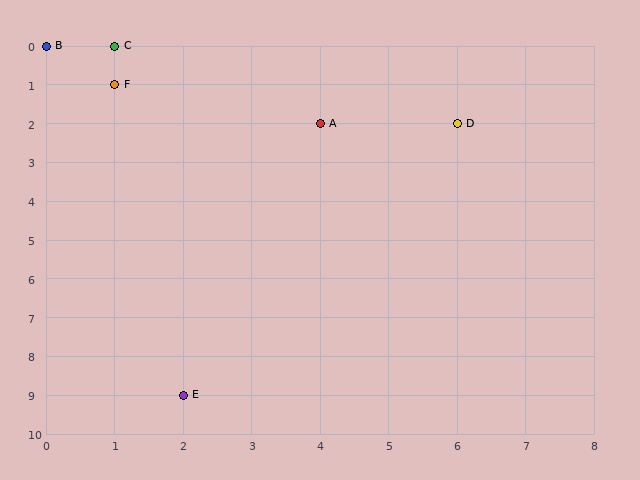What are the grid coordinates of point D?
Point D is at grid coordinates (6, 2).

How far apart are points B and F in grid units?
Points B and F are 1 column and 1 row apart (about 1.4 grid units diagonally).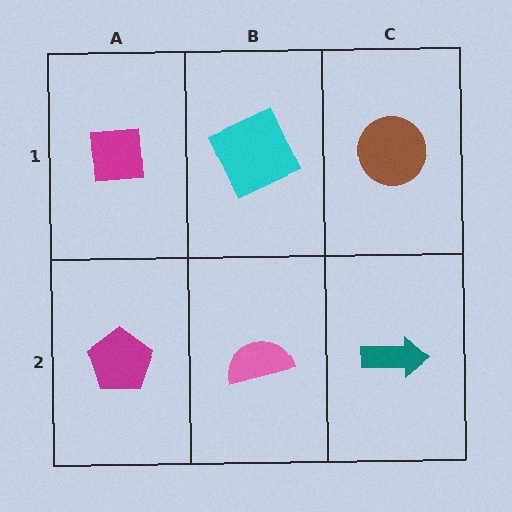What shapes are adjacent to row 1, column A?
A magenta pentagon (row 2, column A), a cyan square (row 1, column B).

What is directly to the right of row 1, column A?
A cyan square.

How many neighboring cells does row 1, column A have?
2.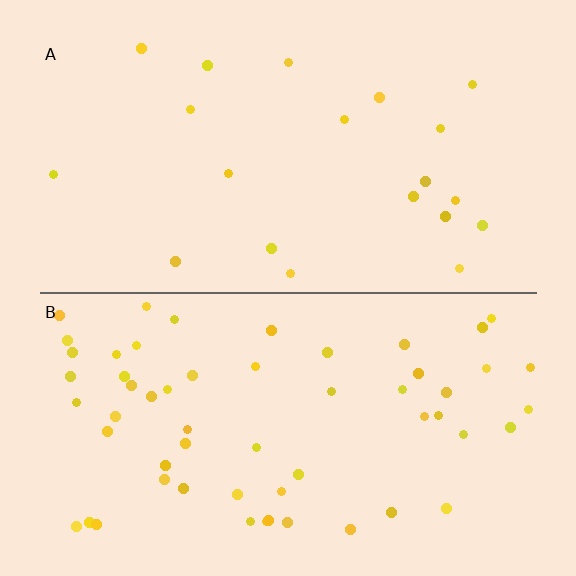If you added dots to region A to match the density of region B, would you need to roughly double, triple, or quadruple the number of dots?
Approximately triple.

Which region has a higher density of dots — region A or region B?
B (the bottom).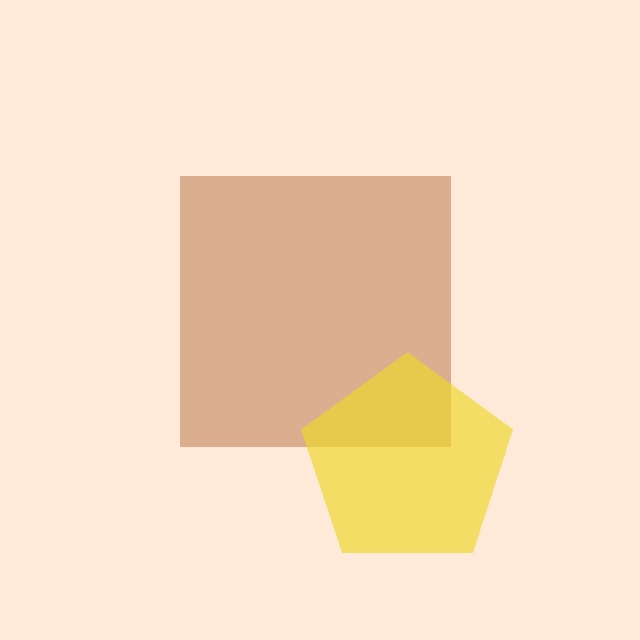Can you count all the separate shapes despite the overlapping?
Yes, there are 2 separate shapes.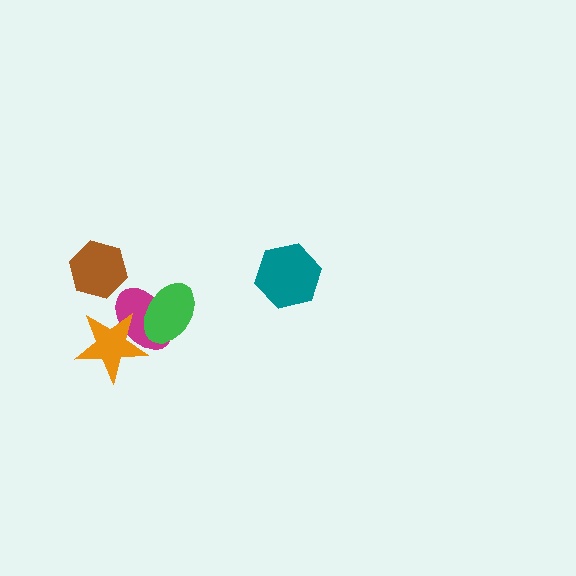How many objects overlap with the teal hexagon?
0 objects overlap with the teal hexagon.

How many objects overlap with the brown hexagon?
0 objects overlap with the brown hexagon.